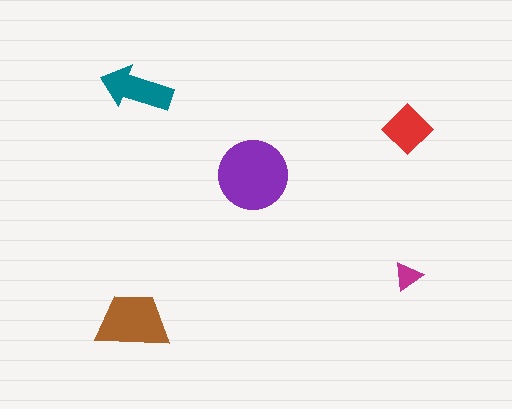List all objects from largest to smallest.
The purple circle, the brown trapezoid, the teal arrow, the red diamond, the magenta triangle.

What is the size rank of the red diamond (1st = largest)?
4th.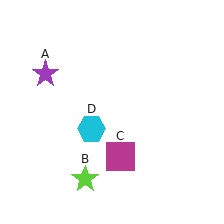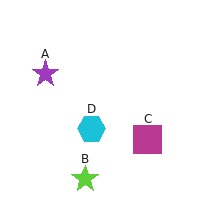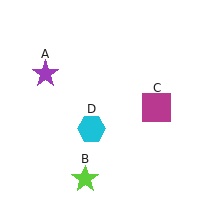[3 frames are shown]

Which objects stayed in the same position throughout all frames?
Purple star (object A) and lime star (object B) and cyan hexagon (object D) remained stationary.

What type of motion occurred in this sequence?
The magenta square (object C) rotated counterclockwise around the center of the scene.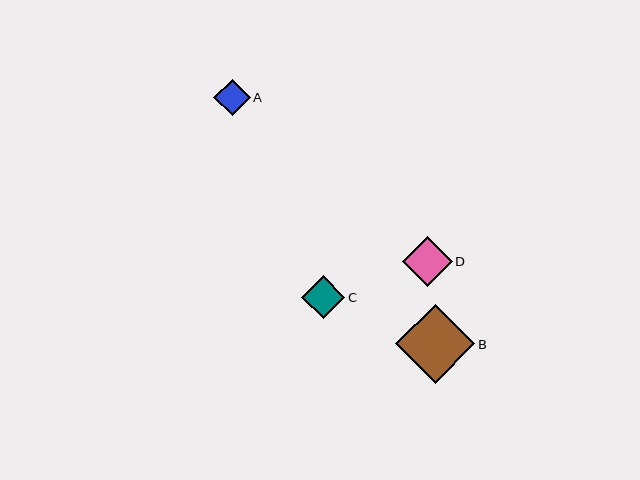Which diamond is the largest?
Diamond B is the largest with a size of approximately 79 pixels.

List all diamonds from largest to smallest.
From largest to smallest: B, D, C, A.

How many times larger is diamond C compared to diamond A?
Diamond C is approximately 1.2 times the size of diamond A.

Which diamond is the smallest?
Diamond A is the smallest with a size of approximately 37 pixels.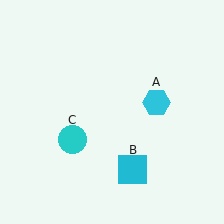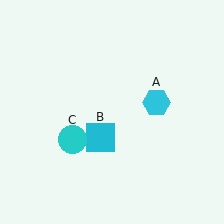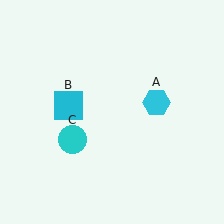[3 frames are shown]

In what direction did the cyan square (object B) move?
The cyan square (object B) moved up and to the left.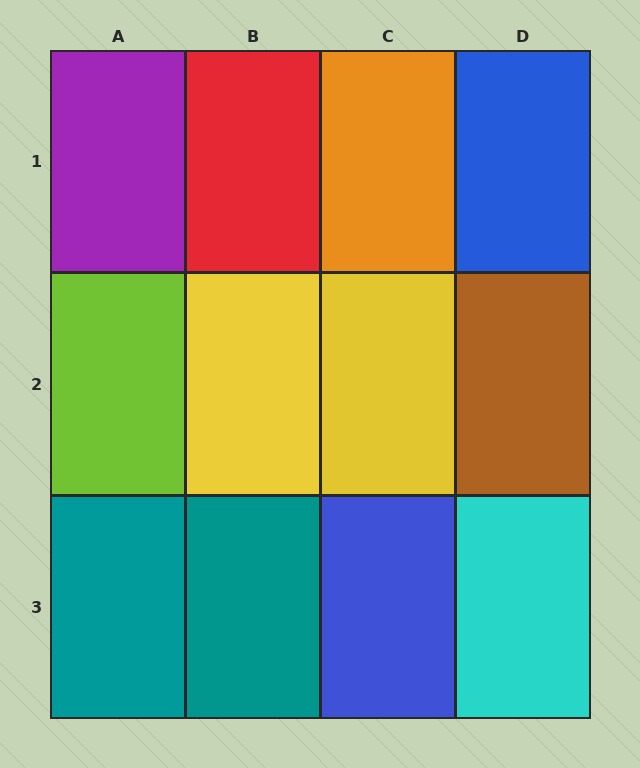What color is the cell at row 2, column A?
Lime.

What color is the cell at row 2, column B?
Yellow.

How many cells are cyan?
1 cell is cyan.